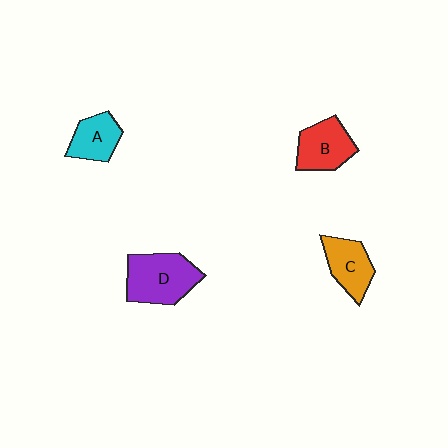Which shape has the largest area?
Shape D (purple).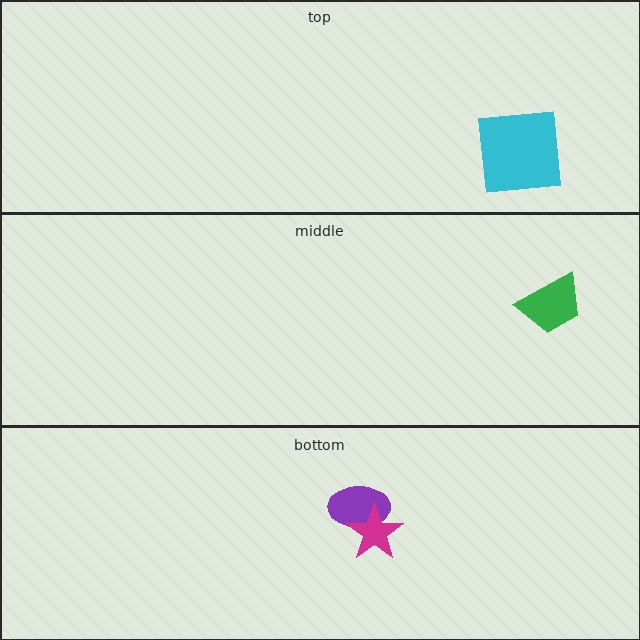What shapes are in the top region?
The cyan square.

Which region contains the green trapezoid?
The middle region.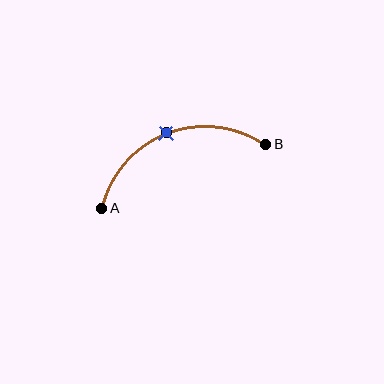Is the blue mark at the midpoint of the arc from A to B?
Yes. The blue mark lies on the arc at equal arc-length from both A and B — it is the arc midpoint.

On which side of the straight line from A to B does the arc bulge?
The arc bulges above the straight line connecting A and B.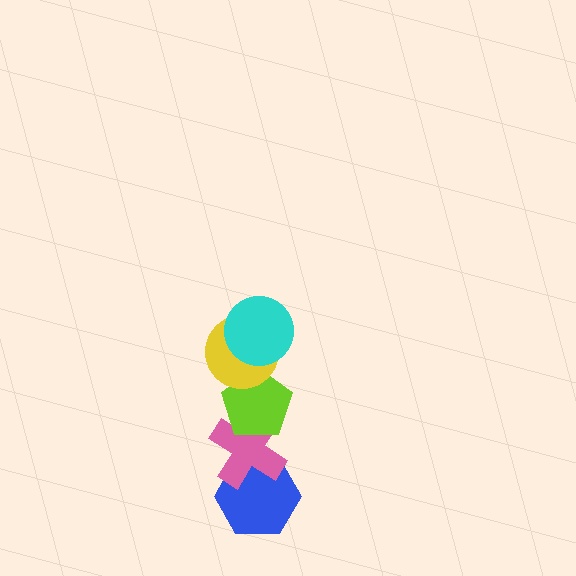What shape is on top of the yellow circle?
The cyan circle is on top of the yellow circle.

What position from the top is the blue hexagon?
The blue hexagon is 5th from the top.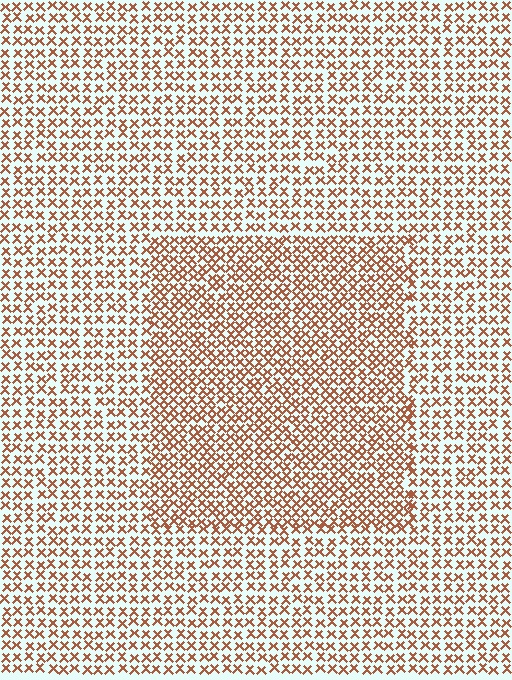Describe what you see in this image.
The image contains small brown elements arranged at two different densities. A rectangle-shaped region is visible where the elements are more densely packed than the surrounding area.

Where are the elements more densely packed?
The elements are more densely packed inside the rectangle boundary.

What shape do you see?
I see a rectangle.